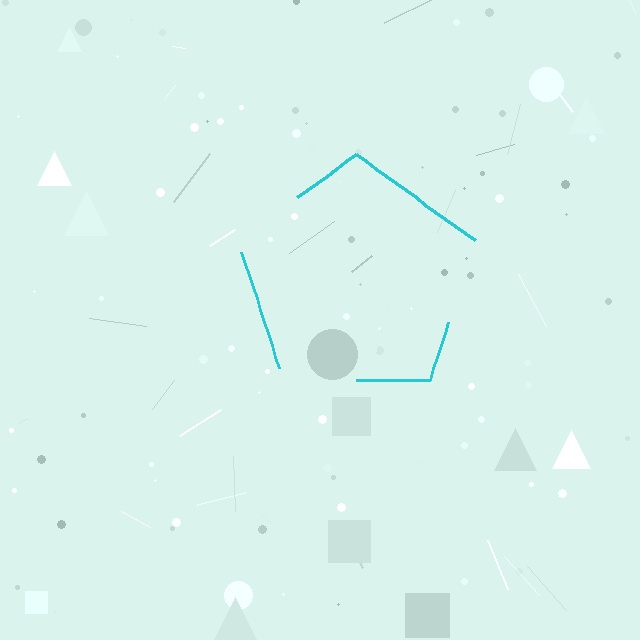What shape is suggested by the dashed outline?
The dashed outline suggests a pentagon.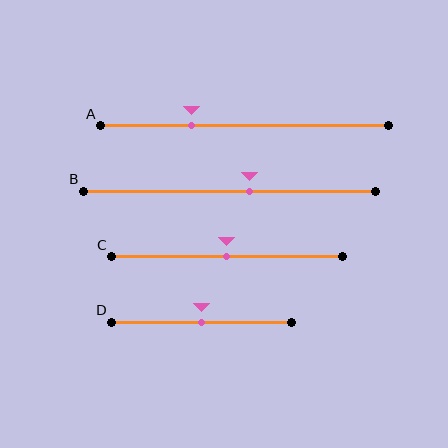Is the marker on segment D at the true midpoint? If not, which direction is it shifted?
Yes, the marker on segment D is at the true midpoint.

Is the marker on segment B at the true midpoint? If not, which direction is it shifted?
No, the marker on segment B is shifted to the right by about 7% of the segment length.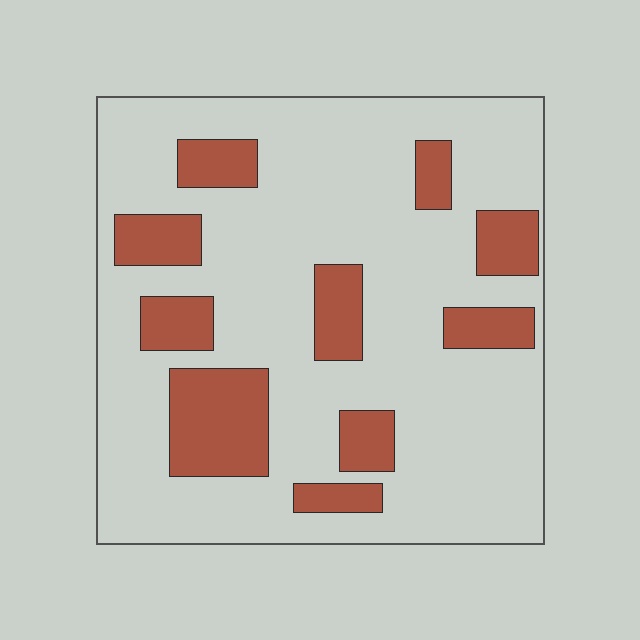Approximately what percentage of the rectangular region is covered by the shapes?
Approximately 20%.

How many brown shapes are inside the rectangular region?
10.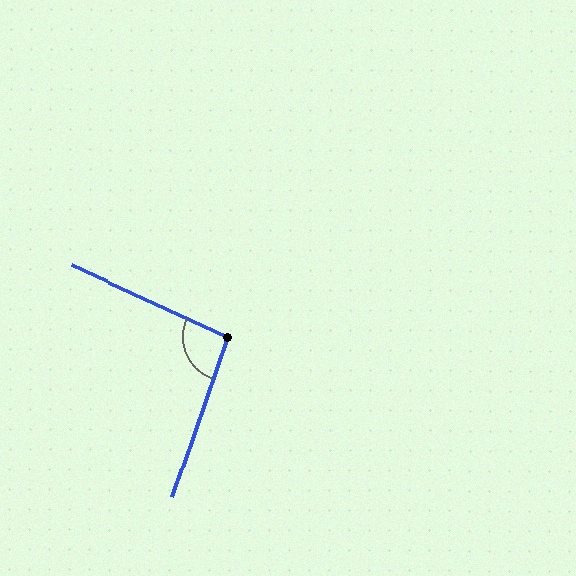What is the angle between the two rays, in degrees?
Approximately 96 degrees.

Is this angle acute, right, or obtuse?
It is obtuse.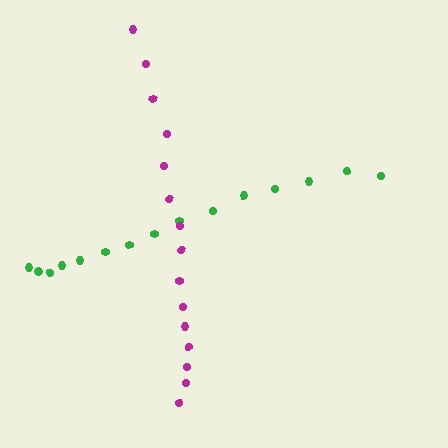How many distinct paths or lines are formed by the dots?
There are 2 distinct paths.